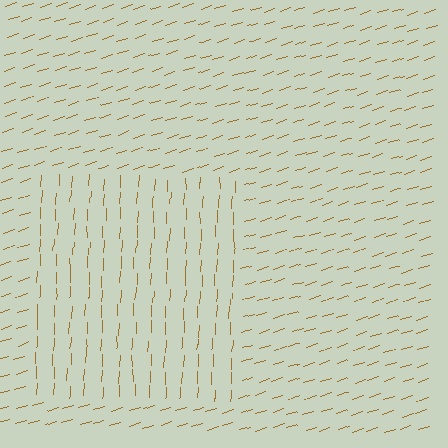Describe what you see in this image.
The image is filled with small brown line segments. A rectangle region in the image has lines oriented differently from the surrounding lines, creating a visible texture boundary.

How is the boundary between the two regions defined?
The boundary is defined purely by a change in line orientation (approximately 70 degrees difference). All lines are the same color and thickness.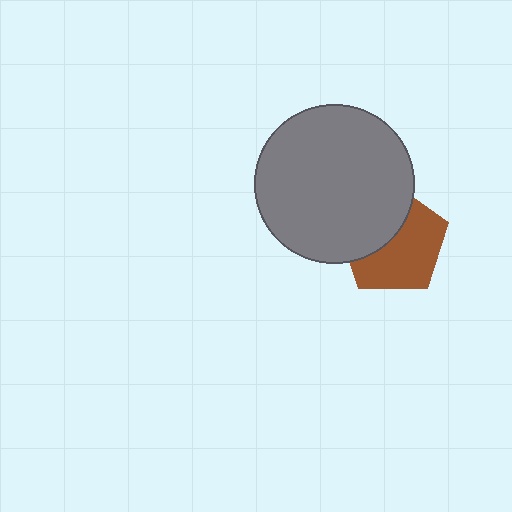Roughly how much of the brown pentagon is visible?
About half of it is visible (roughly 59%).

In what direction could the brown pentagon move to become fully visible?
The brown pentagon could move toward the lower-right. That would shift it out from behind the gray circle entirely.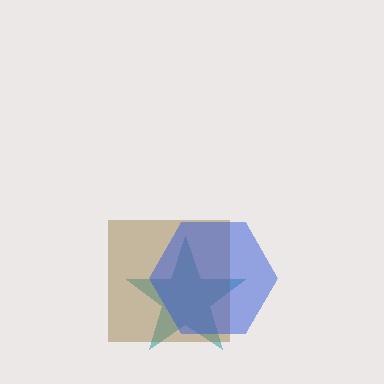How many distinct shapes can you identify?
There are 3 distinct shapes: a teal star, a brown square, a blue hexagon.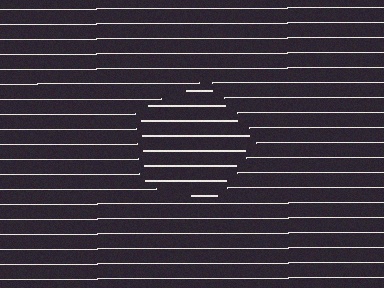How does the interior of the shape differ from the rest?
The interior of the shape contains the same grating, shifted by half a period — the contour is defined by the phase discontinuity where line-ends from the inner and outer gratings abut.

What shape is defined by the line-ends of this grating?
An illusory pentagon. The interior of the shape contains the same grating, shifted by half a period — the contour is defined by the phase discontinuity where line-ends from the inner and outer gratings abut.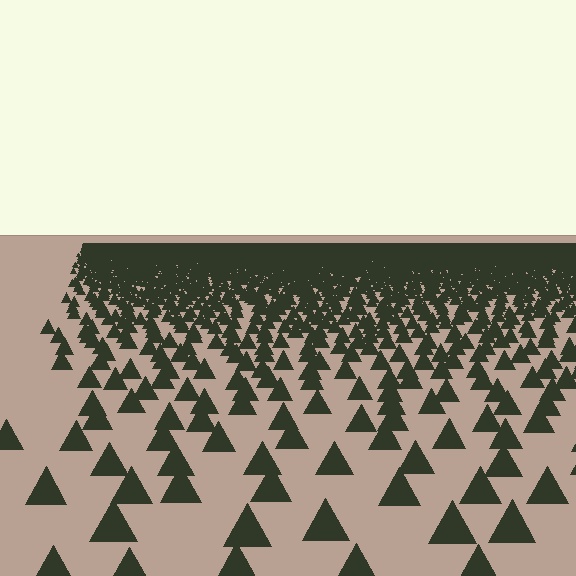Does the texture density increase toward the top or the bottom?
Density increases toward the top.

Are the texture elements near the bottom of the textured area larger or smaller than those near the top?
Larger. Near the bottom, elements are closer to the viewer and appear at a bigger on-screen size.